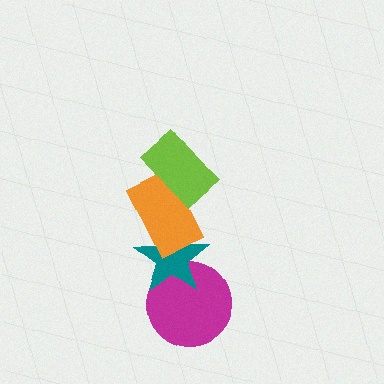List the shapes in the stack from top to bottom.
From top to bottom: the lime rectangle, the orange rectangle, the teal star, the magenta circle.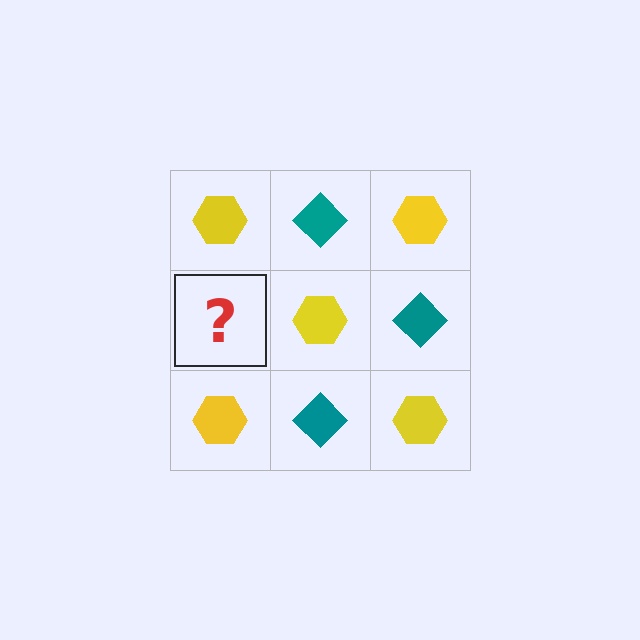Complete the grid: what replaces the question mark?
The question mark should be replaced with a teal diamond.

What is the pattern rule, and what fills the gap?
The rule is that it alternates yellow hexagon and teal diamond in a checkerboard pattern. The gap should be filled with a teal diamond.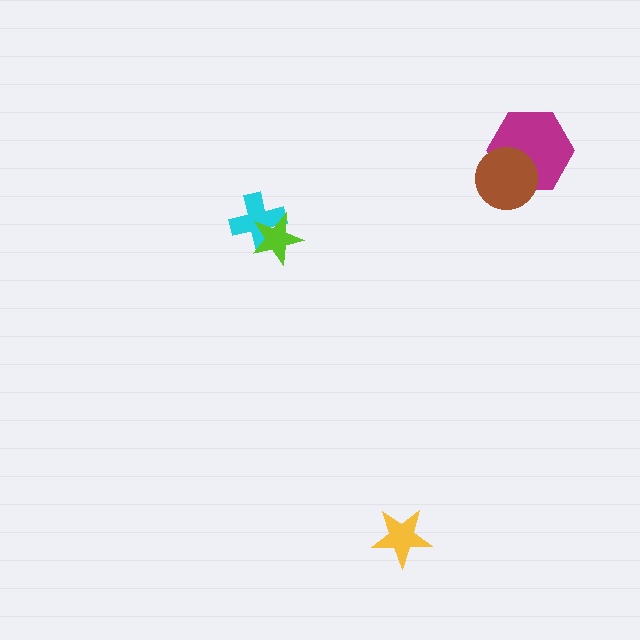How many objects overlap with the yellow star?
0 objects overlap with the yellow star.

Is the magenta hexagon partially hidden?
Yes, it is partially covered by another shape.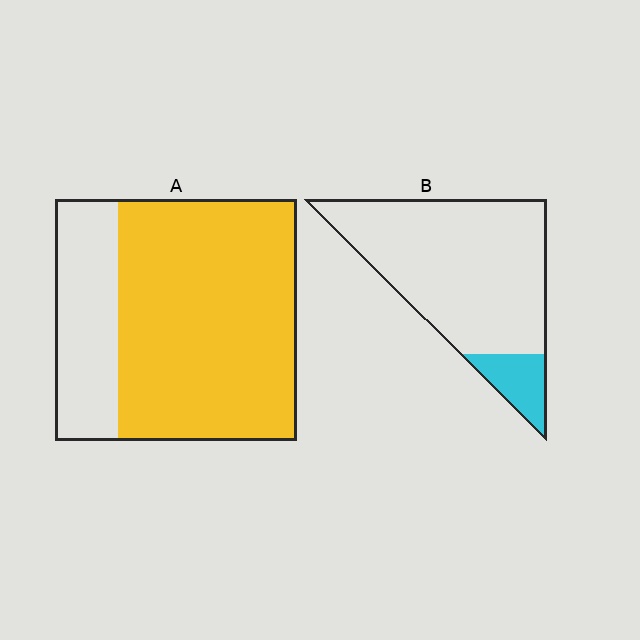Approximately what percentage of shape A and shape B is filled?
A is approximately 75% and B is approximately 15%.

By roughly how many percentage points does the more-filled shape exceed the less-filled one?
By roughly 60 percentage points (A over B).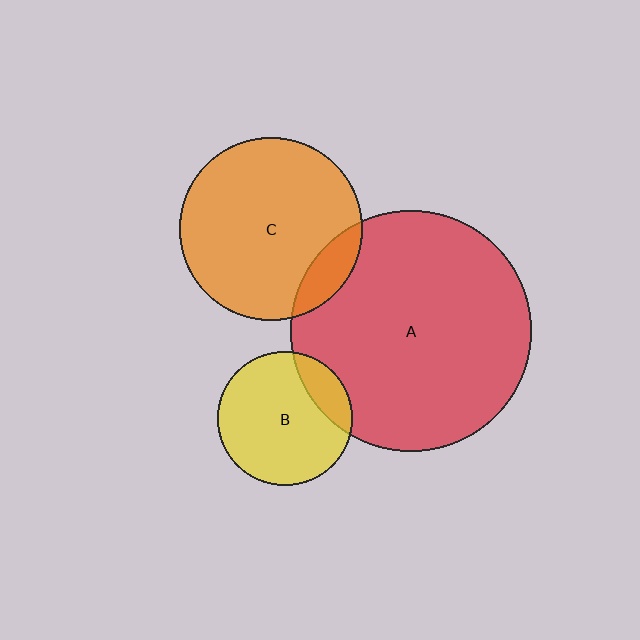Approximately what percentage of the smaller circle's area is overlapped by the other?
Approximately 10%.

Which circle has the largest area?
Circle A (red).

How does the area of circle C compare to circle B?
Approximately 1.9 times.